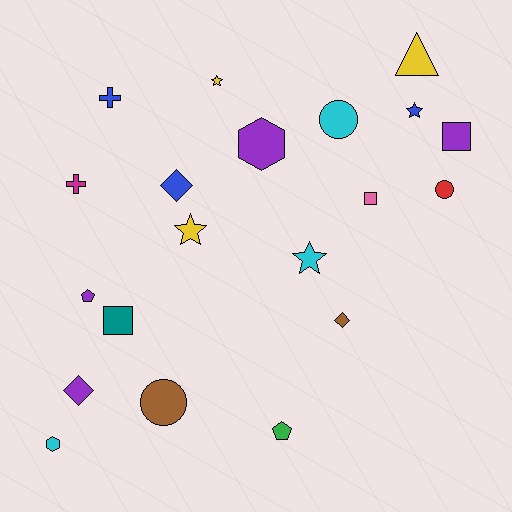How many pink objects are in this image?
There is 1 pink object.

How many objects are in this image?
There are 20 objects.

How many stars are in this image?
There are 4 stars.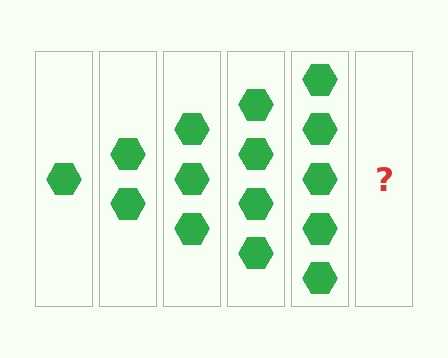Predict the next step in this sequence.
The next step is 6 hexagons.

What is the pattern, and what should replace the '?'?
The pattern is that each step adds one more hexagon. The '?' should be 6 hexagons.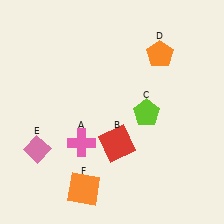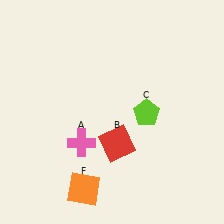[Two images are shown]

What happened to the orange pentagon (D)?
The orange pentagon (D) was removed in Image 2. It was in the top-right area of Image 1.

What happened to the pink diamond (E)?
The pink diamond (E) was removed in Image 2. It was in the bottom-left area of Image 1.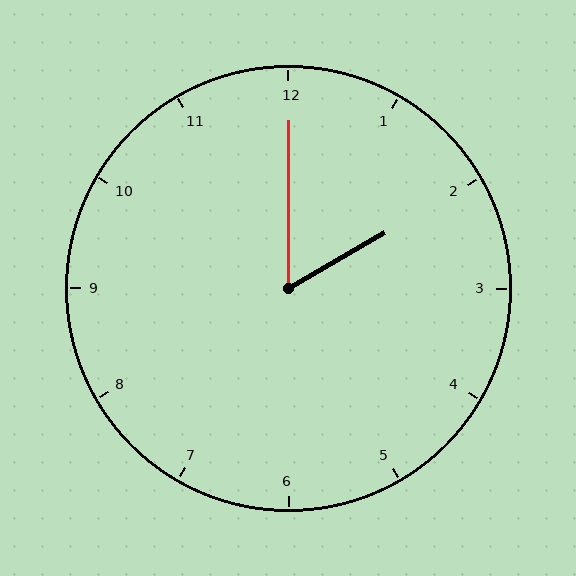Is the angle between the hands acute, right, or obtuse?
It is acute.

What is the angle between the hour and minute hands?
Approximately 60 degrees.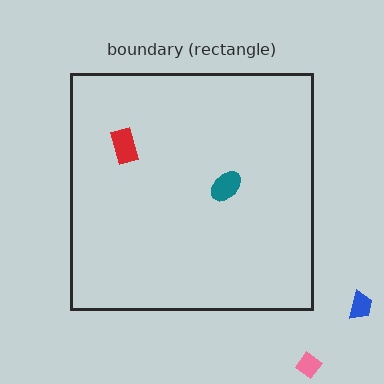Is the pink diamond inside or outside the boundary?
Outside.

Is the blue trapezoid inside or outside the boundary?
Outside.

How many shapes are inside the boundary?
2 inside, 2 outside.